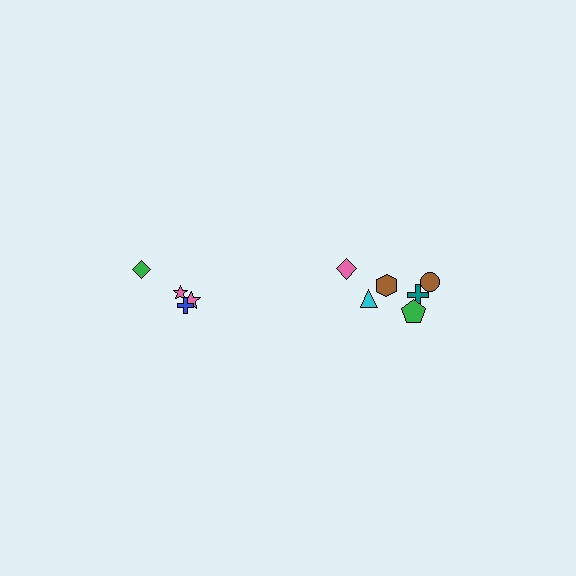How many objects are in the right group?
There are 6 objects.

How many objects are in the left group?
There are 4 objects.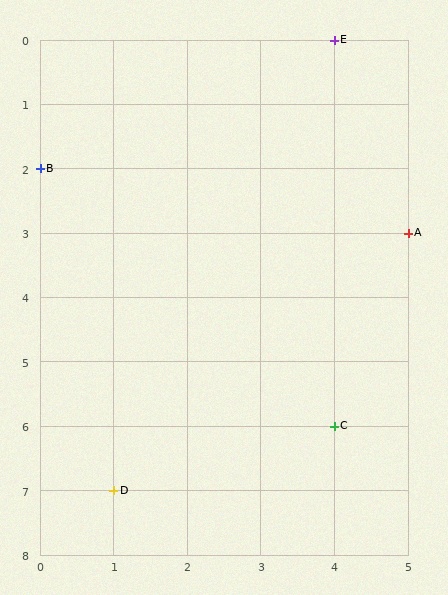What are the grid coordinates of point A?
Point A is at grid coordinates (5, 3).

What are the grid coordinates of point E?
Point E is at grid coordinates (4, 0).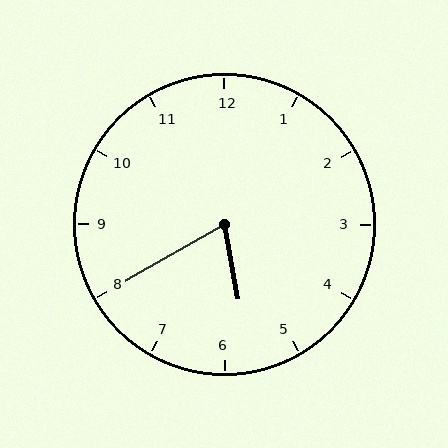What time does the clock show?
5:40.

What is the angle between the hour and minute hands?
Approximately 70 degrees.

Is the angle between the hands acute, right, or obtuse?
It is acute.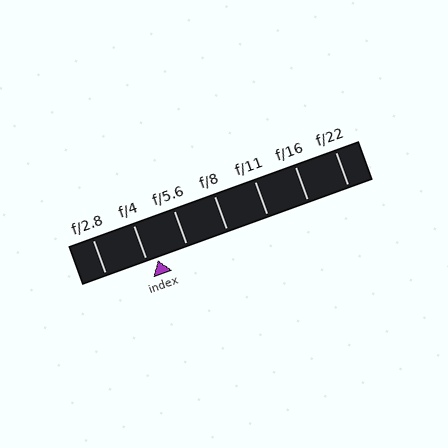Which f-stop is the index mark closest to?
The index mark is closest to f/4.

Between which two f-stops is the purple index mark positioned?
The index mark is between f/4 and f/5.6.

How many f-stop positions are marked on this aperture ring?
There are 7 f-stop positions marked.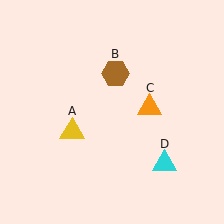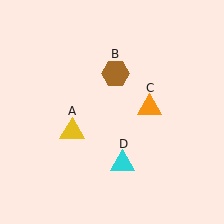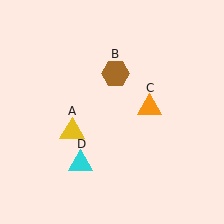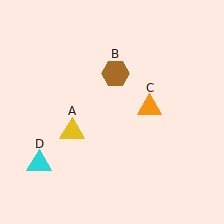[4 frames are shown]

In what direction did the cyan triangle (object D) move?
The cyan triangle (object D) moved left.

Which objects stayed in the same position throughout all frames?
Yellow triangle (object A) and brown hexagon (object B) and orange triangle (object C) remained stationary.